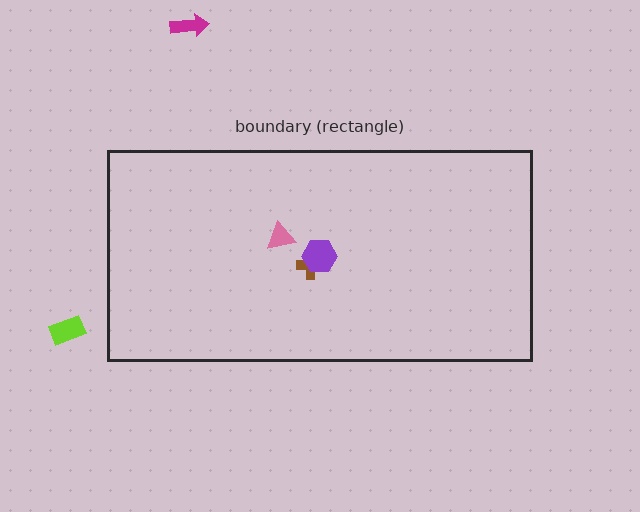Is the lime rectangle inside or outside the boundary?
Outside.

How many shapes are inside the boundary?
3 inside, 2 outside.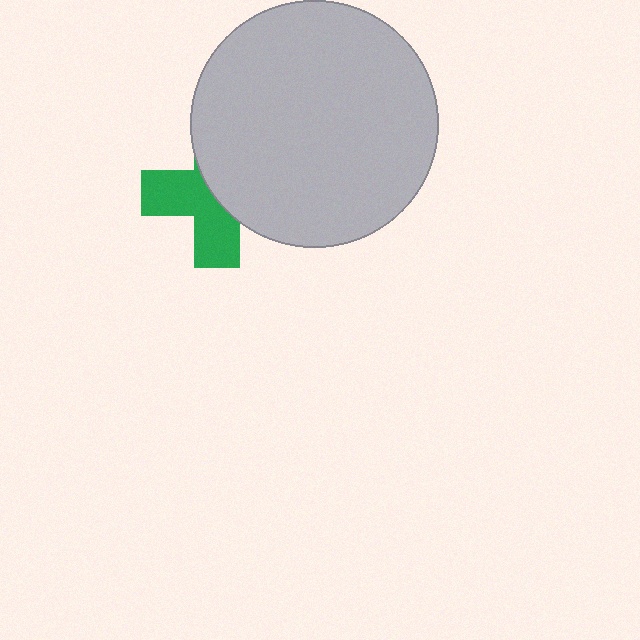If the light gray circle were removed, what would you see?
You would see the complete green cross.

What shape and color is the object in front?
The object in front is a light gray circle.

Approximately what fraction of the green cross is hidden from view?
Roughly 52% of the green cross is hidden behind the light gray circle.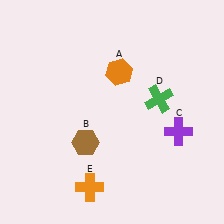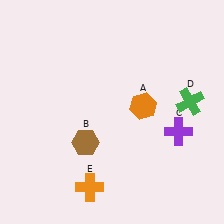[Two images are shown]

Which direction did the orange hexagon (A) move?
The orange hexagon (A) moved down.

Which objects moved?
The objects that moved are: the orange hexagon (A), the green cross (D).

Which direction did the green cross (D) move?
The green cross (D) moved right.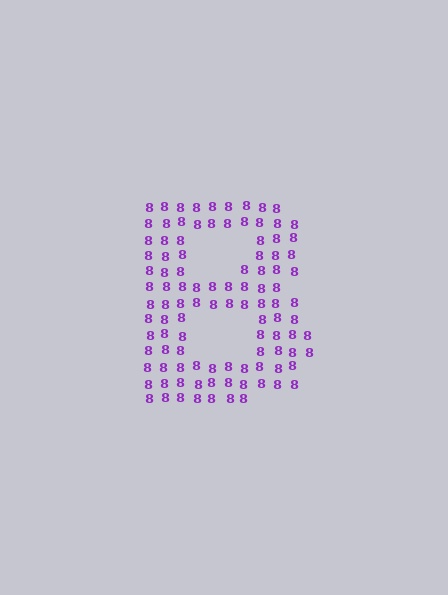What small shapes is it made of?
It is made of small digit 8's.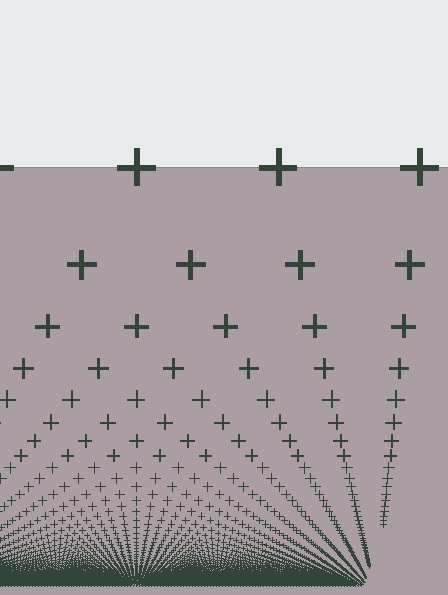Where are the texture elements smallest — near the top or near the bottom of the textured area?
Near the bottom.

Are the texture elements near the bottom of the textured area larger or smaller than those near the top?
Smaller. The gradient is inverted — elements near the bottom are smaller and denser.